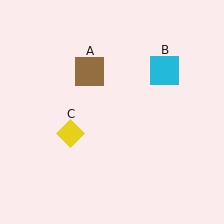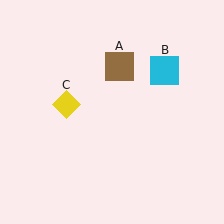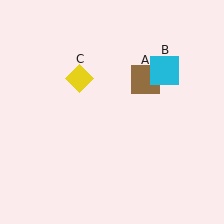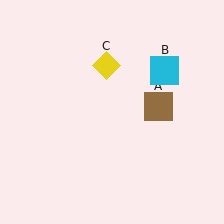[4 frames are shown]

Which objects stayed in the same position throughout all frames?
Cyan square (object B) remained stationary.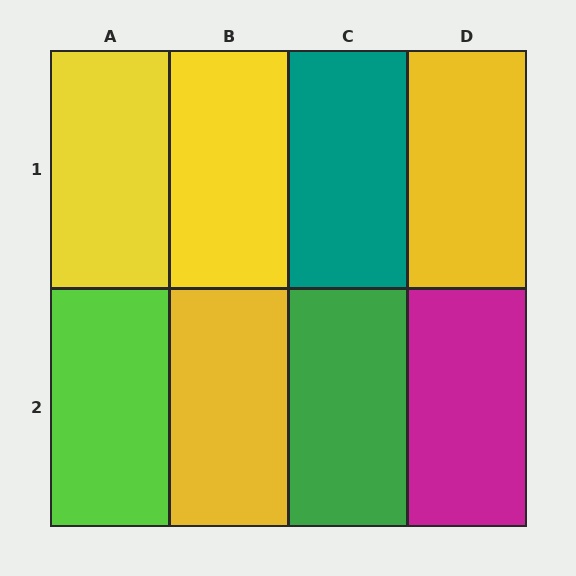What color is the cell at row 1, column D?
Yellow.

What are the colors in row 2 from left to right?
Lime, yellow, green, magenta.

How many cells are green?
1 cell is green.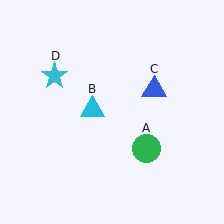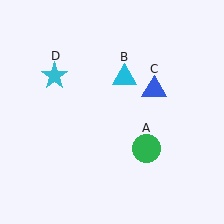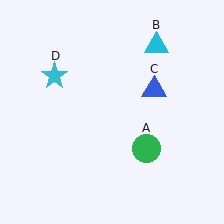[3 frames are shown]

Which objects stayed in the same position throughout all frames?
Green circle (object A) and blue triangle (object C) and cyan star (object D) remained stationary.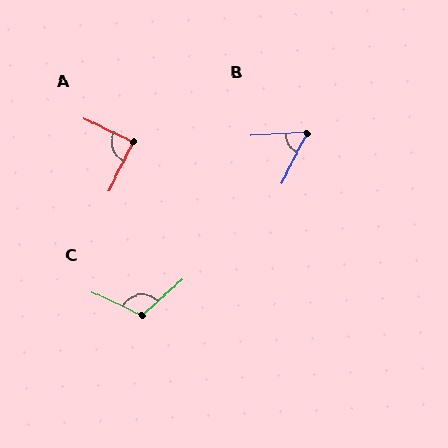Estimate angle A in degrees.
Approximately 90 degrees.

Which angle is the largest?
C, at approximately 113 degrees.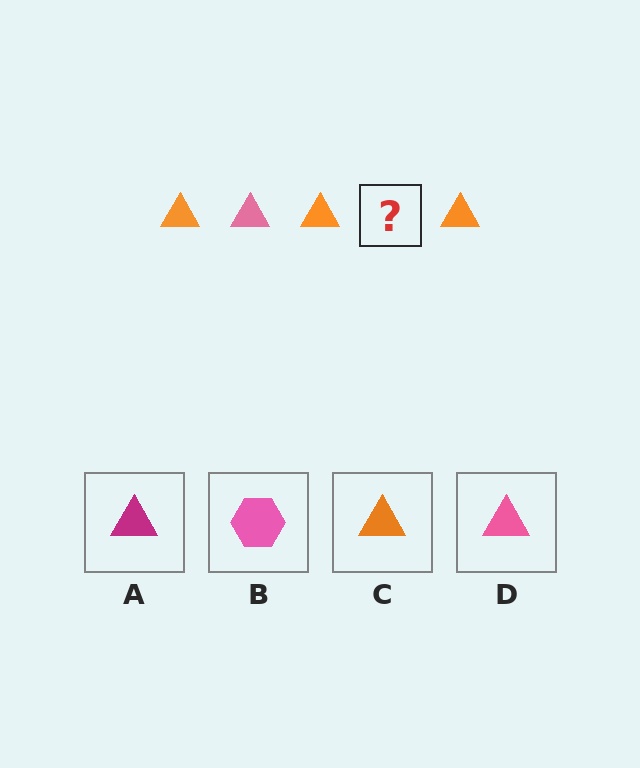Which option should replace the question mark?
Option D.